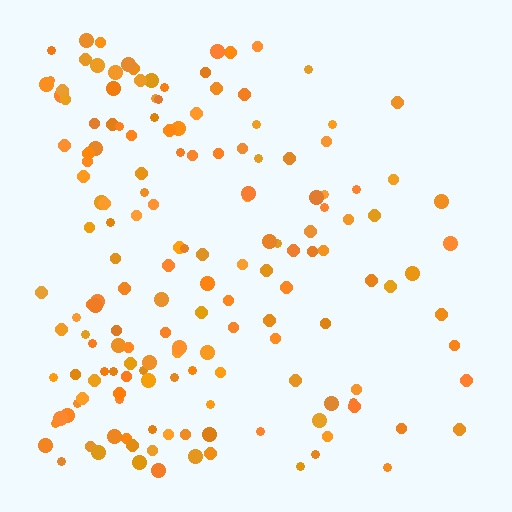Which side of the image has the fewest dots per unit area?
The right.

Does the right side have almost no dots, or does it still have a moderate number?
Still a moderate number, just noticeably fewer than the left.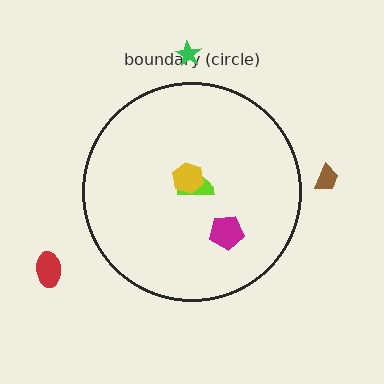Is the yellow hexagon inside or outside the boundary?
Inside.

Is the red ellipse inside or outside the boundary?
Outside.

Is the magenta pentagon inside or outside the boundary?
Inside.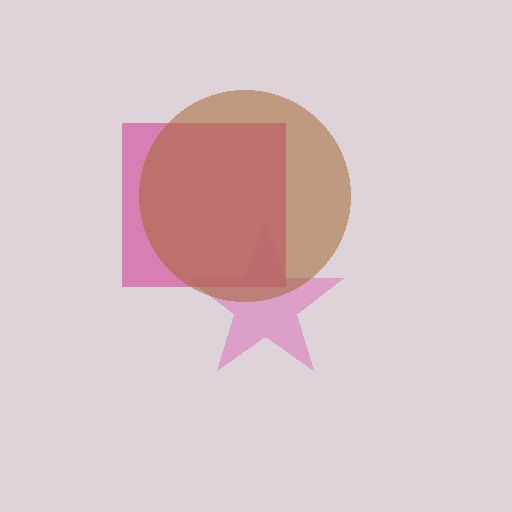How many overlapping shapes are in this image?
There are 3 overlapping shapes in the image.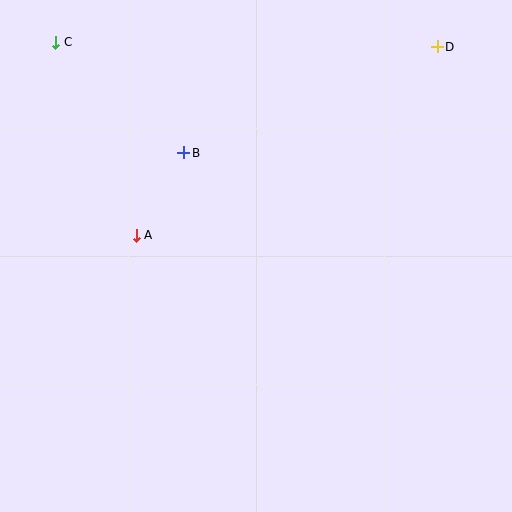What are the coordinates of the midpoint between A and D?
The midpoint between A and D is at (287, 141).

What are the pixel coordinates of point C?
Point C is at (56, 42).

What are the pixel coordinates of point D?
Point D is at (437, 47).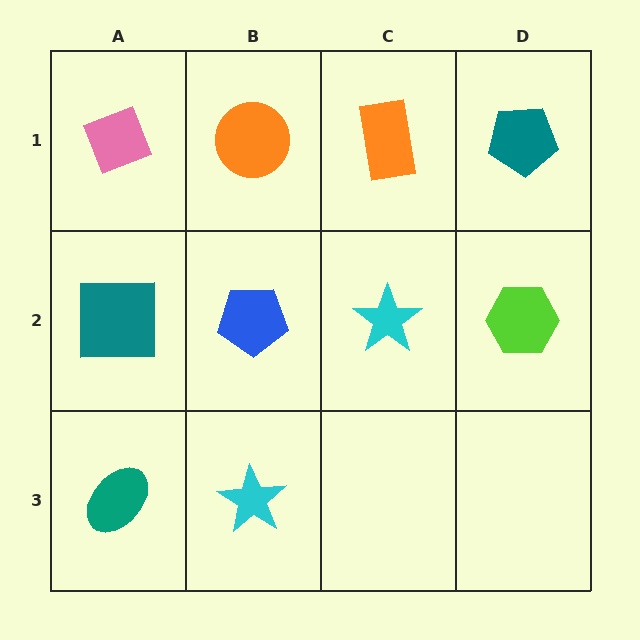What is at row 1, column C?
An orange rectangle.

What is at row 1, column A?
A pink diamond.